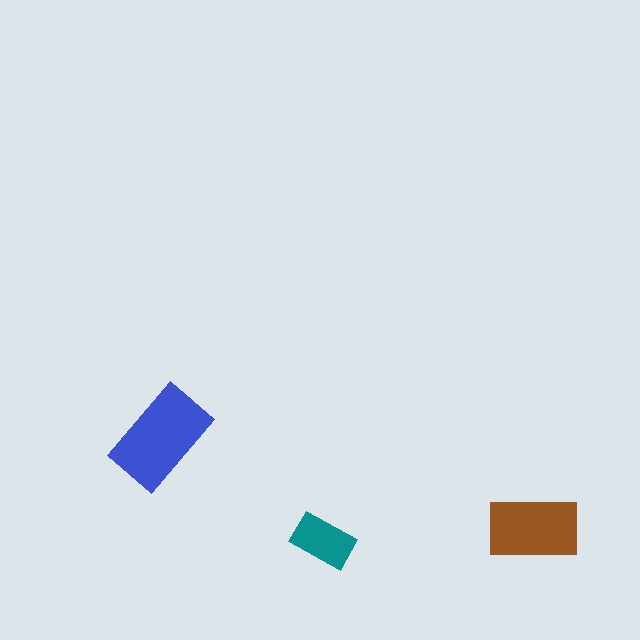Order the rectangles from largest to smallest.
the blue one, the brown one, the teal one.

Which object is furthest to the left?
The blue rectangle is leftmost.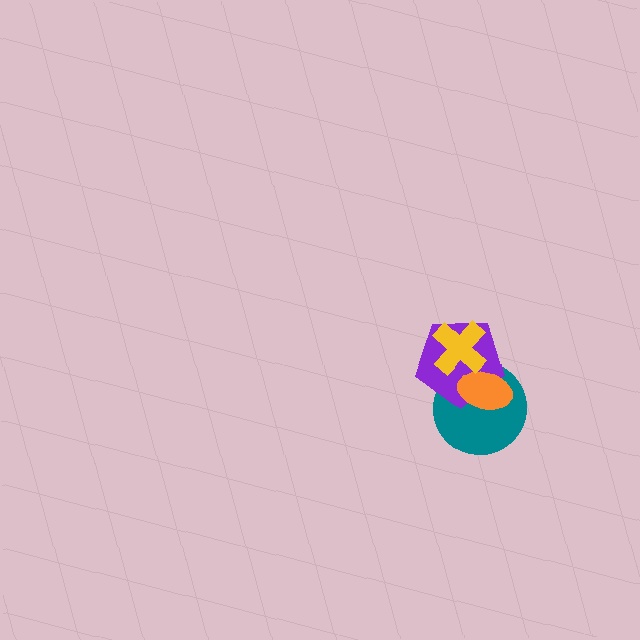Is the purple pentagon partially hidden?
Yes, it is partially covered by another shape.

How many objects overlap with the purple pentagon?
3 objects overlap with the purple pentagon.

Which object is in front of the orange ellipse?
The yellow cross is in front of the orange ellipse.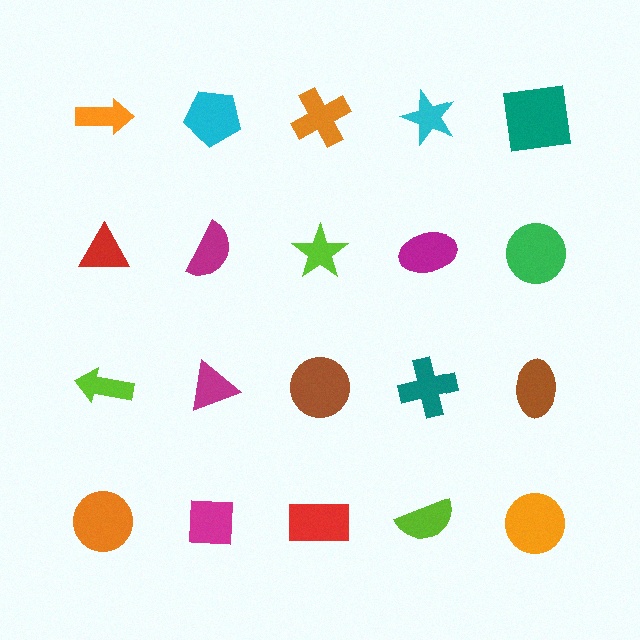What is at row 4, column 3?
A red rectangle.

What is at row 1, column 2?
A cyan pentagon.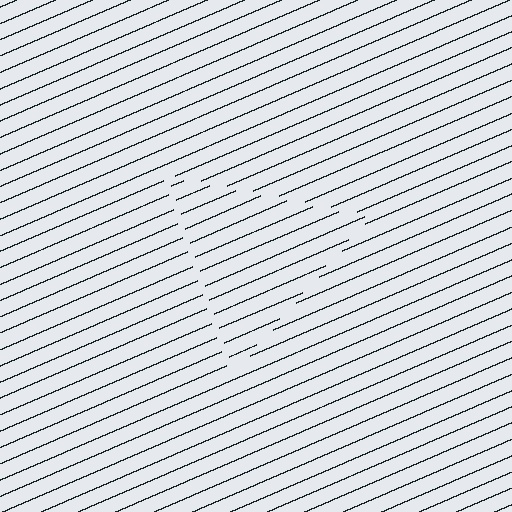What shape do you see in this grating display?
An illusory triangle. The interior of the shape contains the same grating, shifted by half a period — the contour is defined by the phase discontinuity where line-ends from the inner and outer gratings abut.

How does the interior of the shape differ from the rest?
The interior of the shape contains the same grating, shifted by half a period — the contour is defined by the phase discontinuity where line-ends from the inner and outer gratings abut.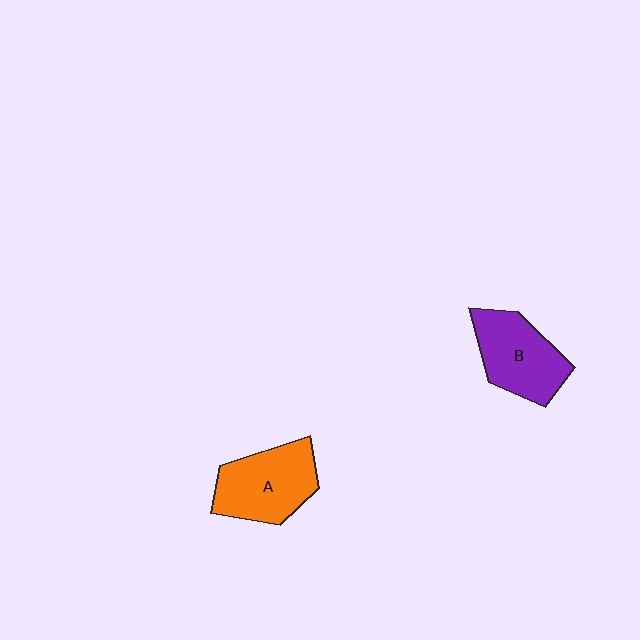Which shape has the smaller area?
Shape B (purple).